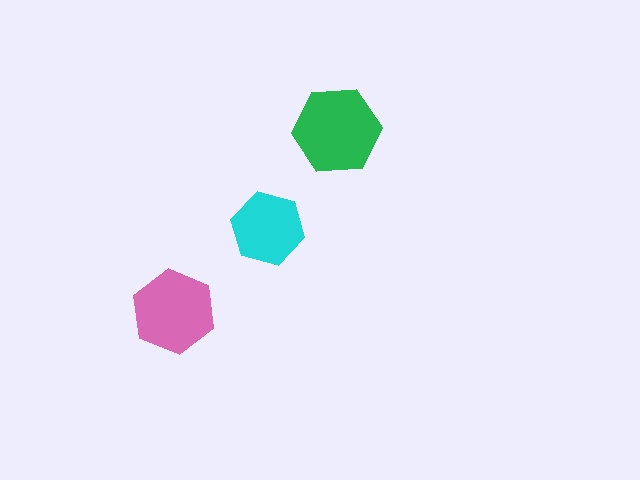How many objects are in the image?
There are 3 objects in the image.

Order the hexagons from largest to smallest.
the green one, the pink one, the cyan one.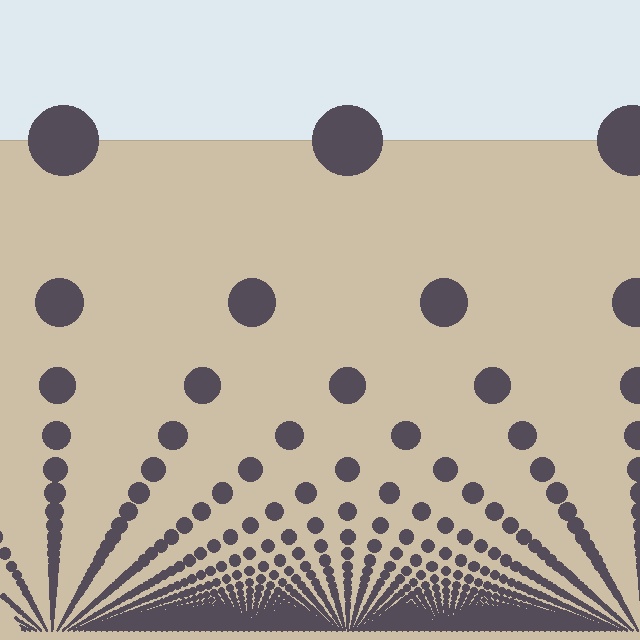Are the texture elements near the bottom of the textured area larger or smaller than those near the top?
Smaller. The gradient is inverted — elements near the bottom are smaller and denser.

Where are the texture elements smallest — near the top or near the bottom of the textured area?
Near the bottom.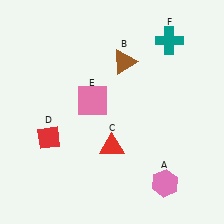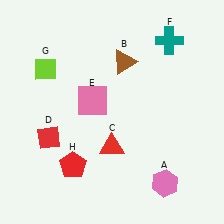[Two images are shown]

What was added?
A lime diamond (G), a red pentagon (H) were added in Image 2.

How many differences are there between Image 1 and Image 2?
There are 2 differences between the two images.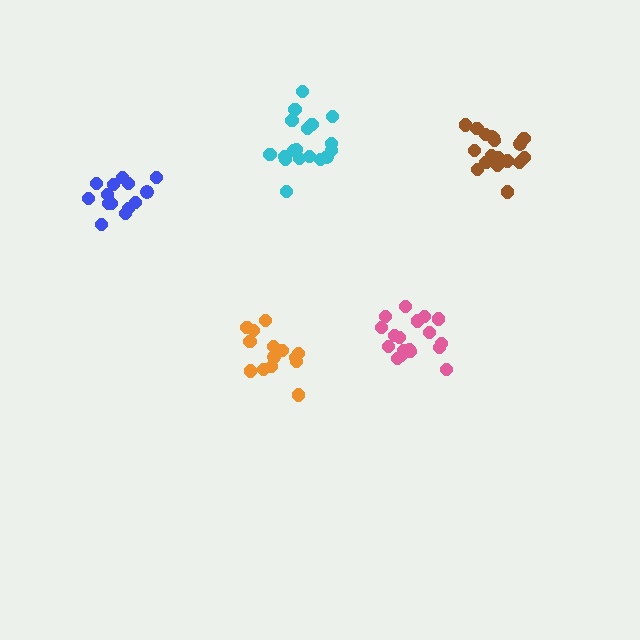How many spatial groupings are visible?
There are 5 spatial groupings.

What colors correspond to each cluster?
The clusters are colored: cyan, pink, brown, blue, orange.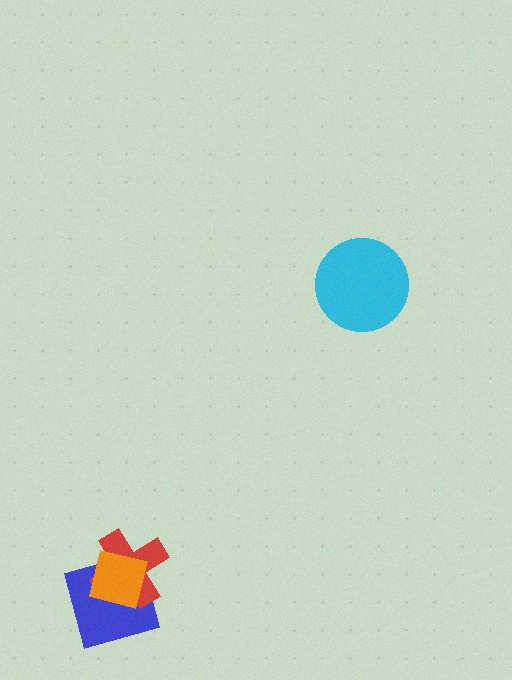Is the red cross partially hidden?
Yes, it is partially covered by another shape.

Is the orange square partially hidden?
No, no other shape covers it.